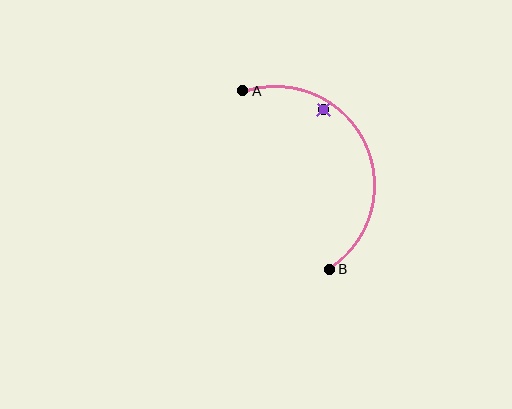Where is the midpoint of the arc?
The arc midpoint is the point on the curve farthest from the straight line joining A and B. It sits to the right of that line.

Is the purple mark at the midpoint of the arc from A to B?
No — the purple mark does not lie on the arc at all. It sits slightly inside the curve.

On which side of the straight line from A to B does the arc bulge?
The arc bulges to the right of the straight line connecting A and B.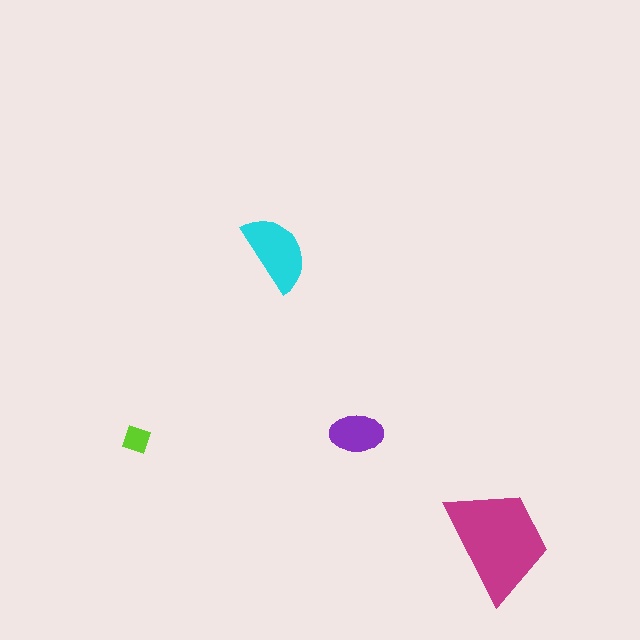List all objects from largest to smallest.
The magenta trapezoid, the cyan semicircle, the purple ellipse, the lime diamond.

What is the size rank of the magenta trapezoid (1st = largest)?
1st.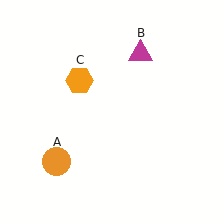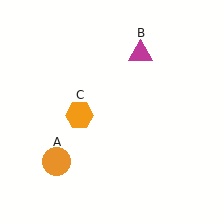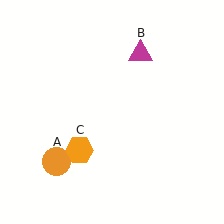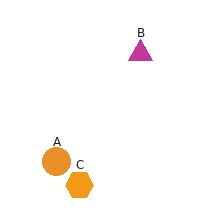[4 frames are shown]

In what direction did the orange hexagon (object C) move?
The orange hexagon (object C) moved down.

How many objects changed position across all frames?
1 object changed position: orange hexagon (object C).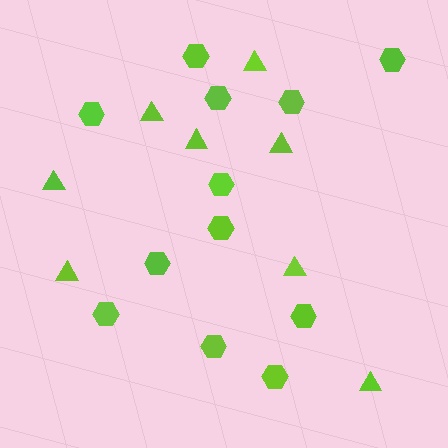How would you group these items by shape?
There are 2 groups: one group of hexagons (12) and one group of triangles (8).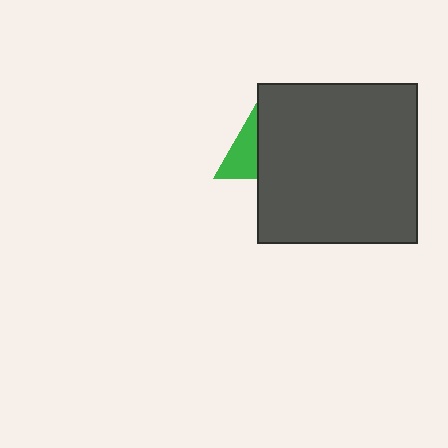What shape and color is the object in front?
The object in front is a dark gray square.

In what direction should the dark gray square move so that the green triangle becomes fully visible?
The dark gray square should move right. That is the shortest direction to clear the overlap and leave the green triangle fully visible.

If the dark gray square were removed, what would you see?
You would see the complete green triangle.